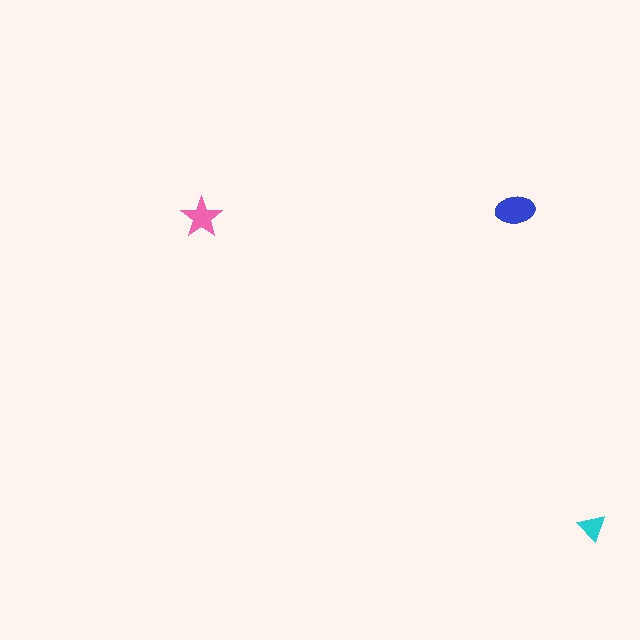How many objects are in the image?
There are 3 objects in the image.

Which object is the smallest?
The cyan triangle.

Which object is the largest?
The blue ellipse.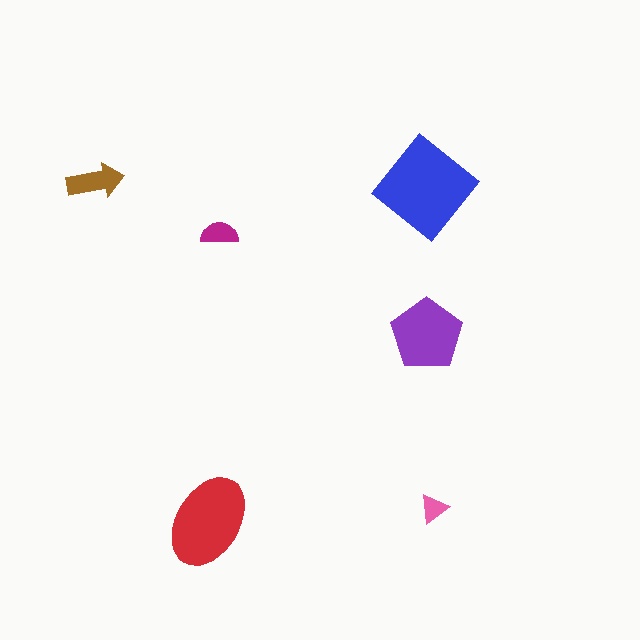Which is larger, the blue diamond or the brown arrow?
The blue diamond.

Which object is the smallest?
The pink triangle.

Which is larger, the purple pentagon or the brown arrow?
The purple pentagon.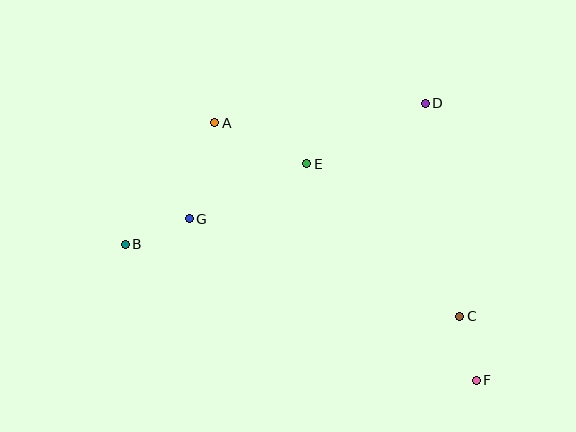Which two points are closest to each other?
Points C and F are closest to each other.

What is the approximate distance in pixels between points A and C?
The distance between A and C is approximately 312 pixels.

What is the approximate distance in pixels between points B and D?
The distance between B and D is approximately 332 pixels.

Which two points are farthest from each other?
Points B and F are farthest from each other.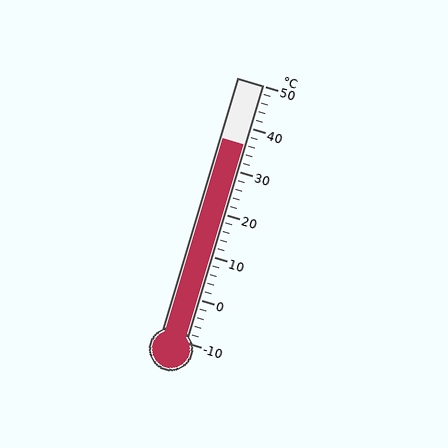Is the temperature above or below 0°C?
The temperature is above 0°C.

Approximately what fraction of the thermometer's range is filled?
The thermometer is filled to approximately 75% of its range.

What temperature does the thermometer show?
The thermometer shows approximately 36°C.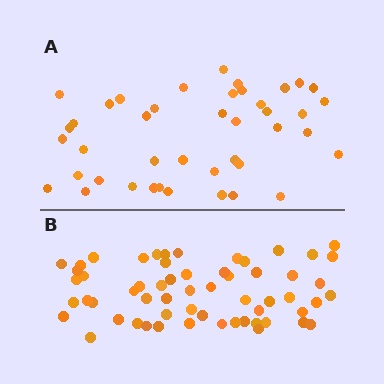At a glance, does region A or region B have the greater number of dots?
Region B (the bottom region) has more dots.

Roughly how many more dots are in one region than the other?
Region B has approximately 15 more dots than region A.